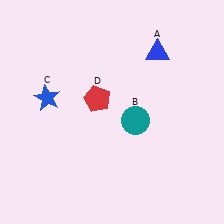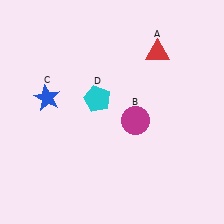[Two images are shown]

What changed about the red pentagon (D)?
In Image 1, D is red. In Image 2, it changed to cyan.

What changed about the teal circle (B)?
In Image 1, B is teal. In Image 2, it changed to magenta.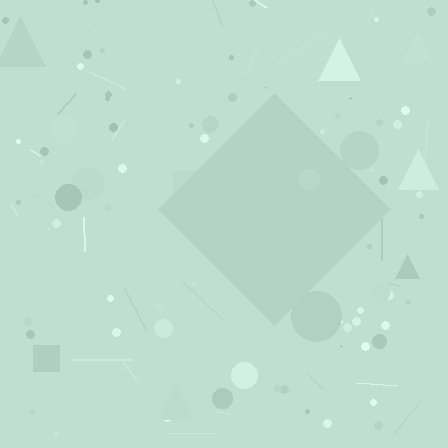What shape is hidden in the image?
A diamond is hidden in the image.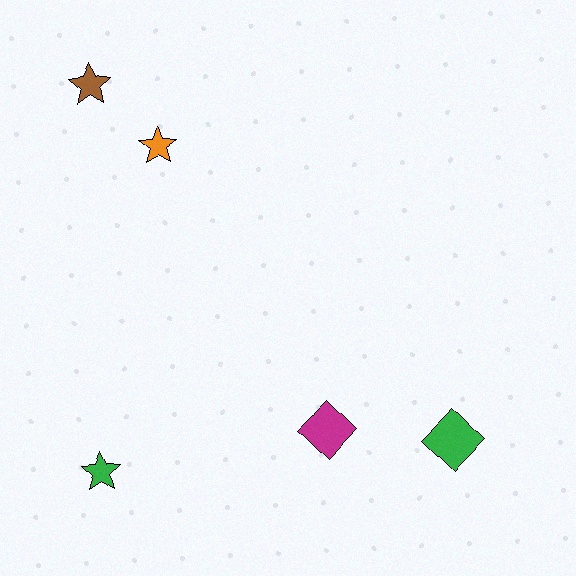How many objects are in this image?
There are 5 objects.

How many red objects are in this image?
There are no red objects.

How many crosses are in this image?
There are no crosses.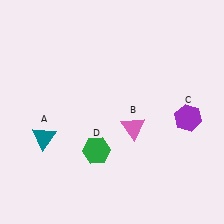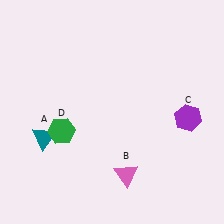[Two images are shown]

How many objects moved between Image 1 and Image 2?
2 objects moved between the two images.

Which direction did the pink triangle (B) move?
The pink triangle (B) moved down.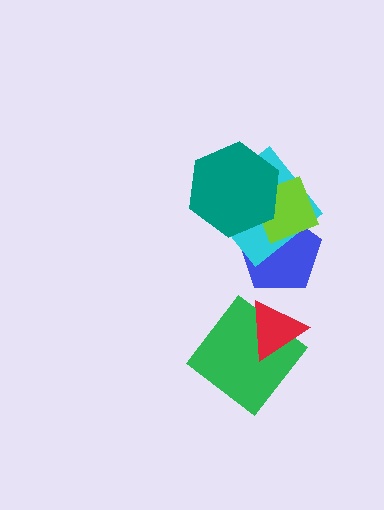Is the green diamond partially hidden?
Yes, it is partially covered by another shape.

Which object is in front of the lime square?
The teal hexagon is in front of the lime square.